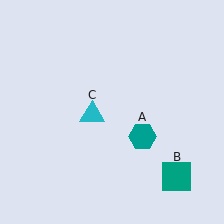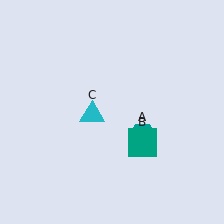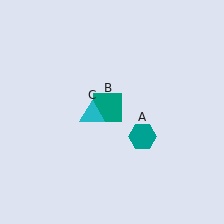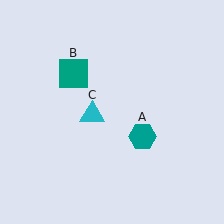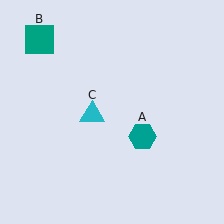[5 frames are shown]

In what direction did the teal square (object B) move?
The teal square (object B) moved up and to the left.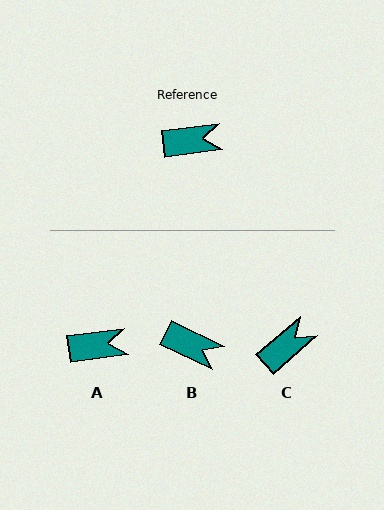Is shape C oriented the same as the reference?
No, it is off by about 34 degrees.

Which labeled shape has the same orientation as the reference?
A.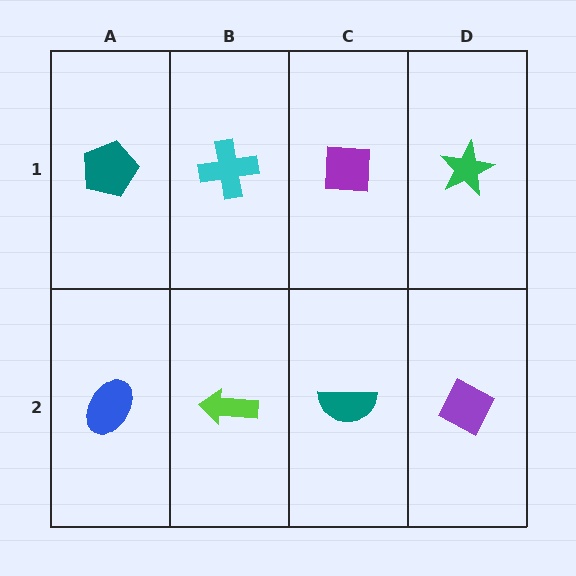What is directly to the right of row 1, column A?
A cyan cross.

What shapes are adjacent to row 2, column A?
A teal pentagon (row 1, column A), a lime arrow (row 2, column B).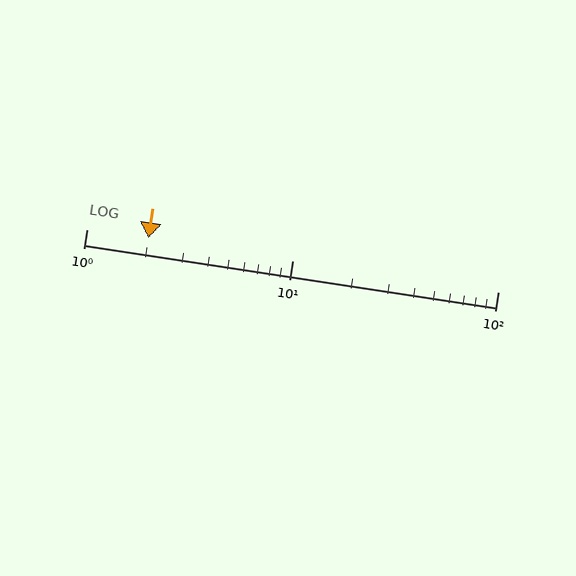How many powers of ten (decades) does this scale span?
The scale spans 2 decades, from 1 to 100.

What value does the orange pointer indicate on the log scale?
The pointer indicates approximately 2.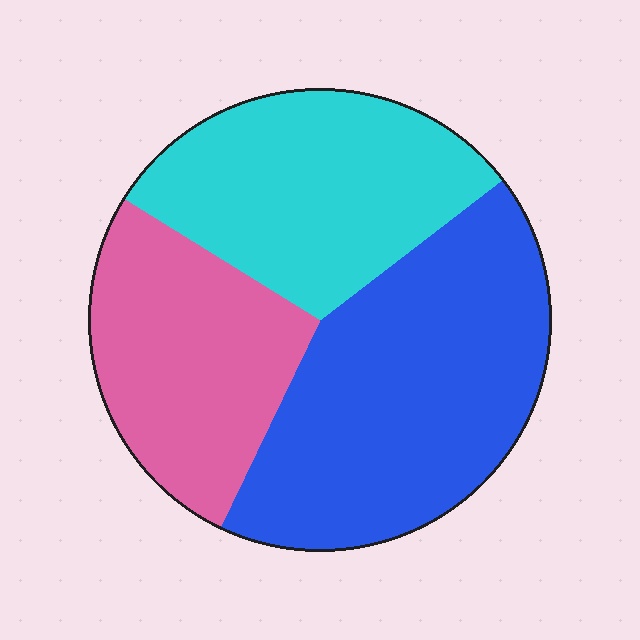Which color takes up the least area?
Pink, at roughly 25%.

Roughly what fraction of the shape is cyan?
Cyan takes up about one third (1/3) of the shape.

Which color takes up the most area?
Blue, at roughly 40%.